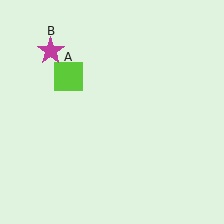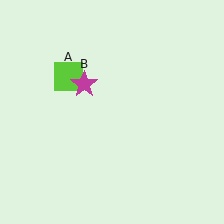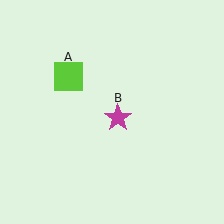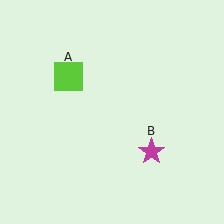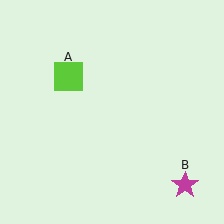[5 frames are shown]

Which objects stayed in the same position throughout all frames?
Lime square (object A) remained stationary.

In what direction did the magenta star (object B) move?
The magenta star (object B) moved down and to the right.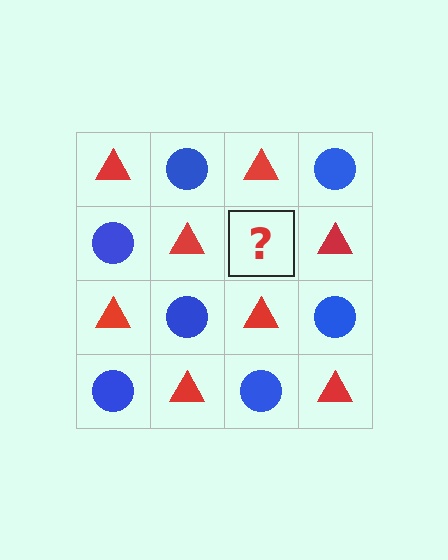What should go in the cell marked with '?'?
The missing cell should contain a blue circle.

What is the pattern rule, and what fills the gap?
The rule is that it alternates red triangle and blue circle in a checkerboard pattern. The gap should be filled with a blue circle.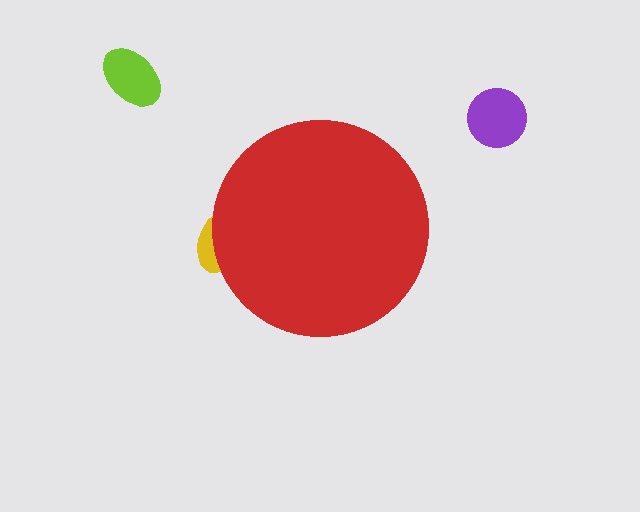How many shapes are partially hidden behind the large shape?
1 shape is partially hidden.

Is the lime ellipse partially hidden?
No, the lime ellipse is fully visible.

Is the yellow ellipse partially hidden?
Yes, the yellow ellipse is partially hidden behind the red circle.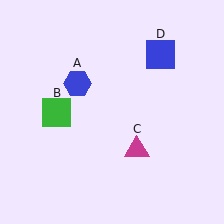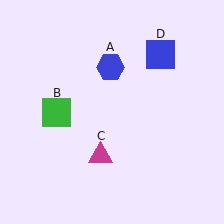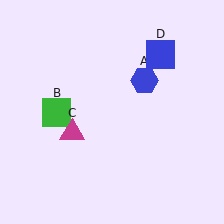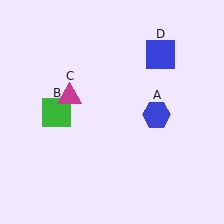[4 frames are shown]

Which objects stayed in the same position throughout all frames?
Green square (object B) and blue square (object D) remained stationary.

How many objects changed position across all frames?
2 objects changed position: blue hexagon (object A), magenta triangle (object C).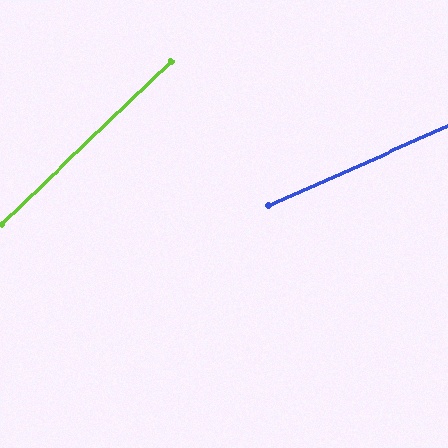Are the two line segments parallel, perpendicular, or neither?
Neither parallel nor perpendicular — they differ by about 20°.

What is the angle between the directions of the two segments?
Approximately 20 degrees.